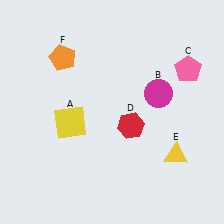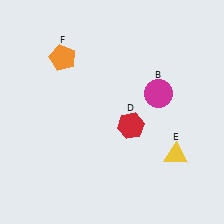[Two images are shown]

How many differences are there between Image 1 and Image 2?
There are 2 differences between the two images.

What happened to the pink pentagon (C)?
The pink pentagon (C) was removed in Image 2. It was in the top-right area of Image 1.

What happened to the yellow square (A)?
The yellow square (A) was removed in Image 2. It was in the bottom-left area of Image 1.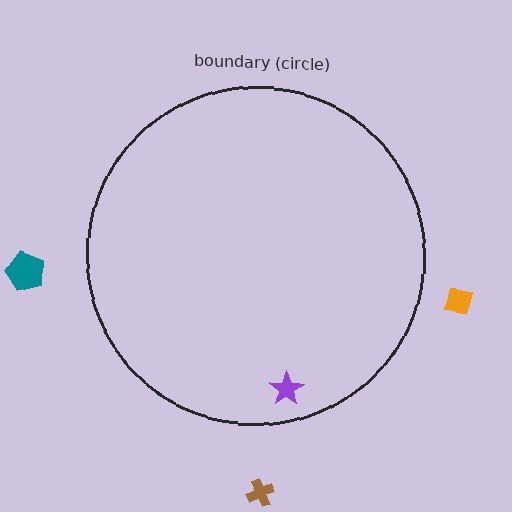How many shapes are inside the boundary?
1 inside, 3 outside.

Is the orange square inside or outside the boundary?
Outside.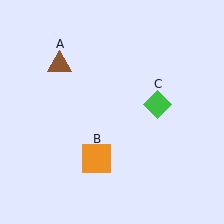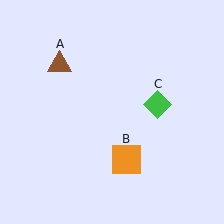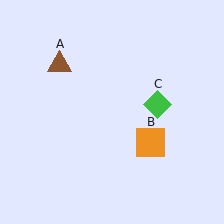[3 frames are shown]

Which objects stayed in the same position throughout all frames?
Brown triangle (object A) and green diamond (object C) remained stationary.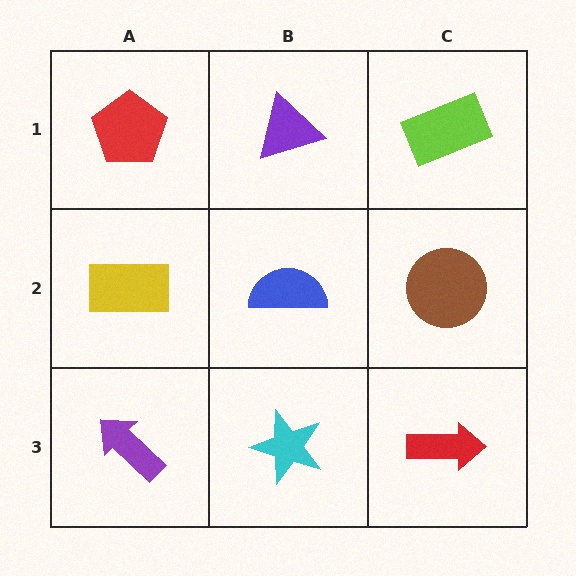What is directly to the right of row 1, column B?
A lime rectangle.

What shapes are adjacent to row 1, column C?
A brown circle (row 2, column C), a purple triangle (row 1, column B).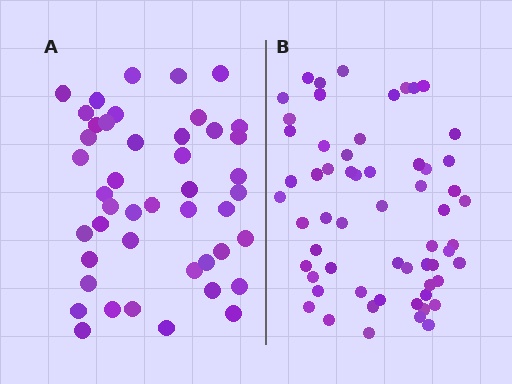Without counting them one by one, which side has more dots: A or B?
Region B (the right region) has more dots.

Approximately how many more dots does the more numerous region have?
Region B has approximately 15 more dots than region A.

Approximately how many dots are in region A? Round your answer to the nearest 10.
About 40 dots. (The exact count is 45, which rounds to 40.)